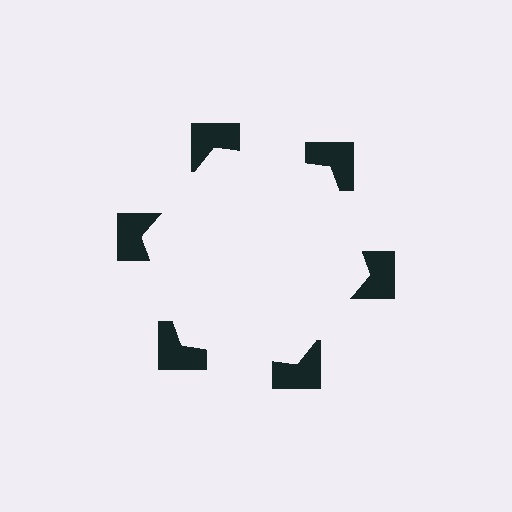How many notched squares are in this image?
There are 6 — one at each vertex of the illusory hexagon.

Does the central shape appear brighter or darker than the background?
It typically appears slightly brighter than the background, even though no actual brightness change is drawn.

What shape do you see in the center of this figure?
An illusory hexagon — its edges are inferred from the aligned wedge cuts in the notched squares, not physically drawn.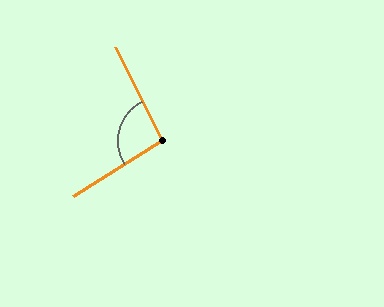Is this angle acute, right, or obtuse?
It is obtuse.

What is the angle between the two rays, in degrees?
Approximately 96 degrees.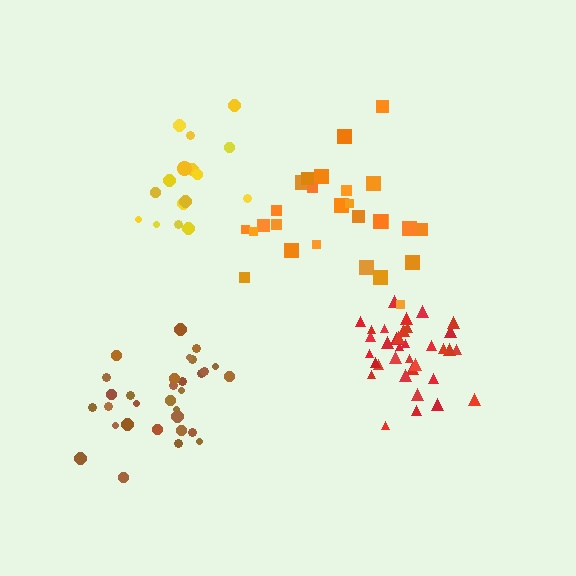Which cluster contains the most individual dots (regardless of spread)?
Red (35).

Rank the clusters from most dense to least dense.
red, brown, yellow, orange.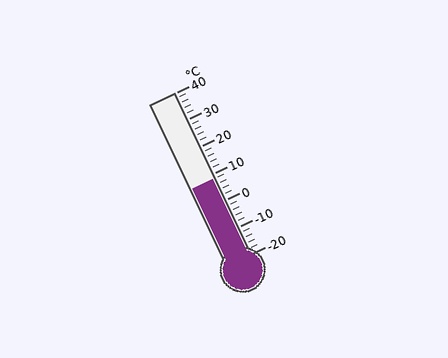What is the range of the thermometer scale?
The thermometer scale ranges from -20°C to 40°C.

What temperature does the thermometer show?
The thermometer shows approximately 8°C.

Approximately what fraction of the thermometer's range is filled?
The thermometer is filled to approximately 45% of its range.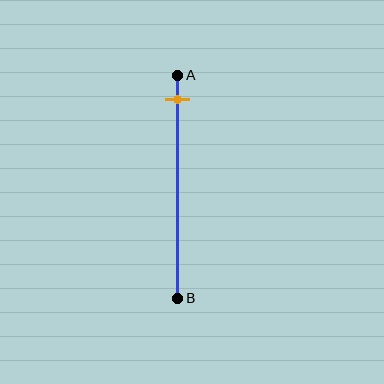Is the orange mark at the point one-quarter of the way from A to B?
No, the mark is at about 10% from A, not at the 25% one-quarter point.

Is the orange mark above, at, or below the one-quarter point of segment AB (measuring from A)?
The orange mark is above the one-quarter point of segment AB.